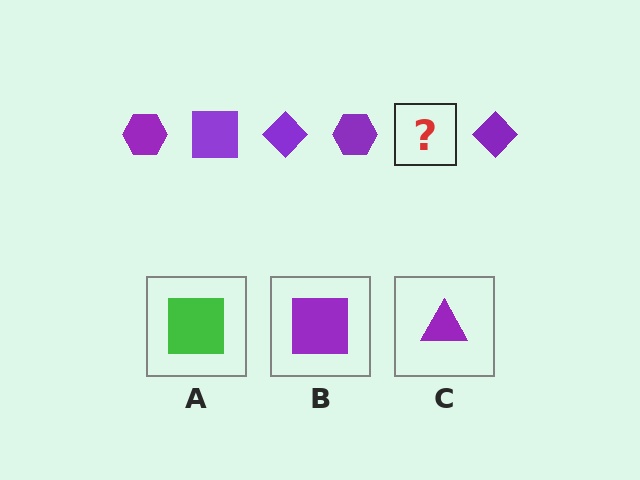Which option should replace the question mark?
Option B.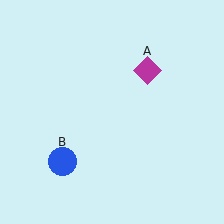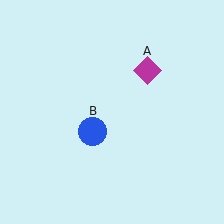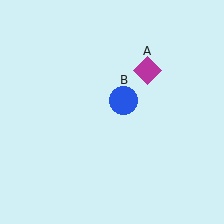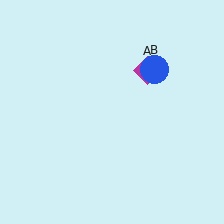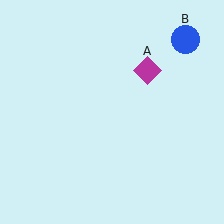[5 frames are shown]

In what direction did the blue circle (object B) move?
The blue circle (object B) moved up and to the right.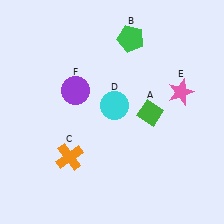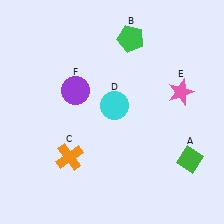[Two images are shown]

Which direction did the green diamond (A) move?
The green diamond (A) moved down.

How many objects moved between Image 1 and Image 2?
1 object moved between the two images.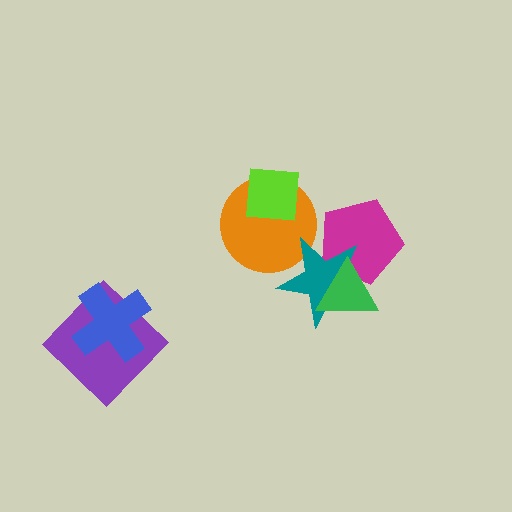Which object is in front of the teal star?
The green triangle is in front of the teal star.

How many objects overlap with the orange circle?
2 objects overlap with the orange circle.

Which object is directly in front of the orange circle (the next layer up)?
The teal star is directly in front of the orange circle.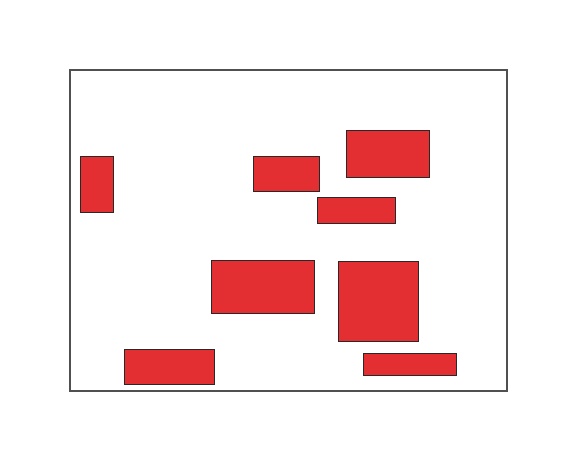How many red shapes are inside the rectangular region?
8.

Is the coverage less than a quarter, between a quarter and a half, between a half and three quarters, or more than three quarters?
Less than a quarter.